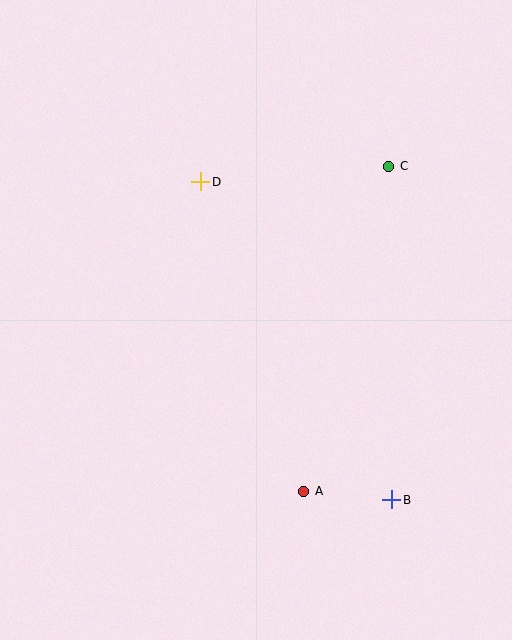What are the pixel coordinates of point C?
Point C is at (389, 166).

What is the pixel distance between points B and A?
The distance between B and A is 89 pixels.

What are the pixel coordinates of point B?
Point B is at (392, 500).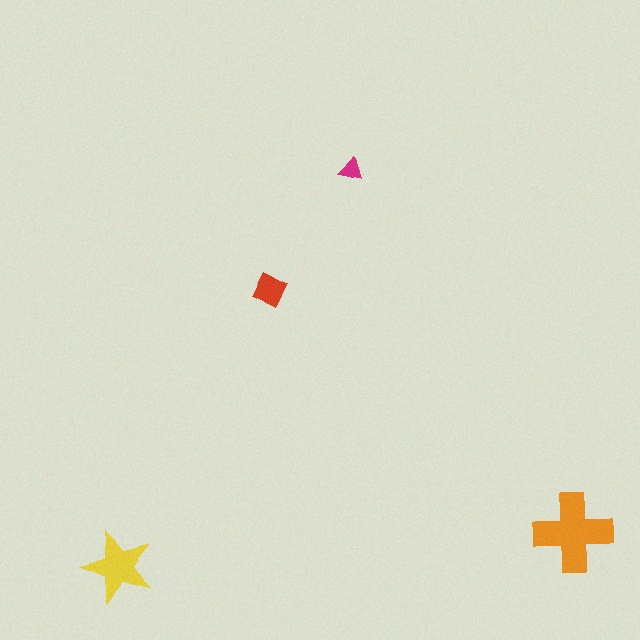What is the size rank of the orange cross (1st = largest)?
1st.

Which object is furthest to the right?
The orange cross is rightmost.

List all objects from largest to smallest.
The orange cross, the yellow star, the red square, the magenta triangle.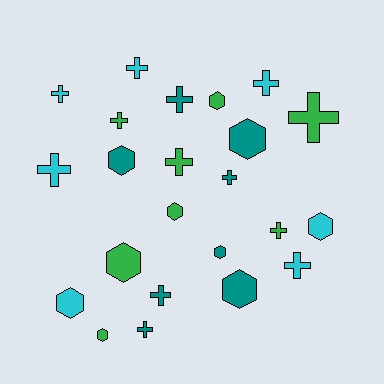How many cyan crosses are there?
There are 5 cyan crosses.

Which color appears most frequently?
Teal, with 8 objects.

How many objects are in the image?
There are 23 objects.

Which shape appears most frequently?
Cross, with 13 objects.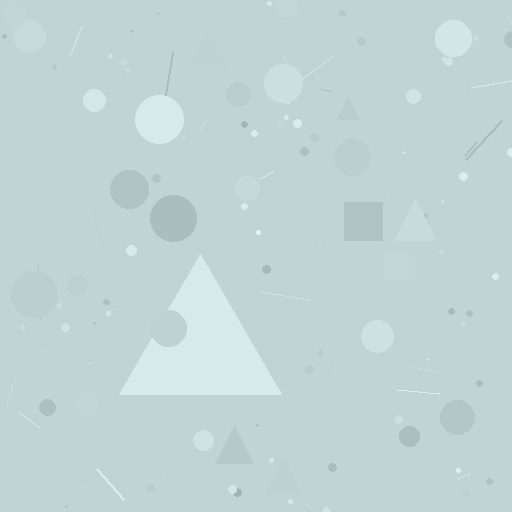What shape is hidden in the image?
A triangle is hidden in the image.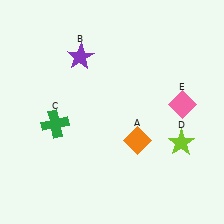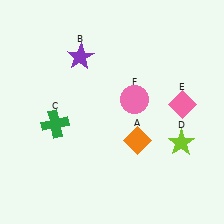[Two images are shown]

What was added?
A pink circle (F) was added in Image 2.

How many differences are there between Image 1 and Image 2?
There is 1 difference between the two images.